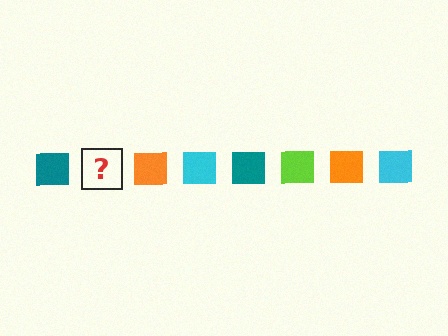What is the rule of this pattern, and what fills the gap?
The rule is that the pattern cycles through teal, lime, orange, cyan squares. The gap should be filled with a lime square.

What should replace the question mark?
The question mark should be replaced with a lime square.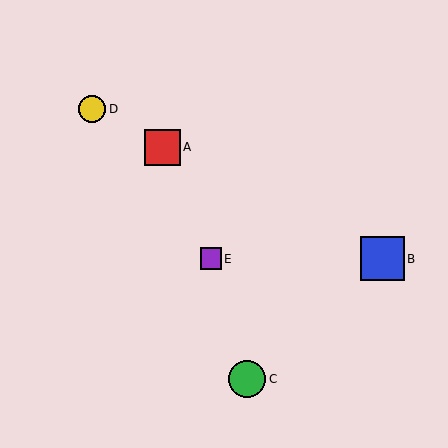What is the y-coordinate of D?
Object D is at y≈109.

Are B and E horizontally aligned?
Yes, both are at y≈259.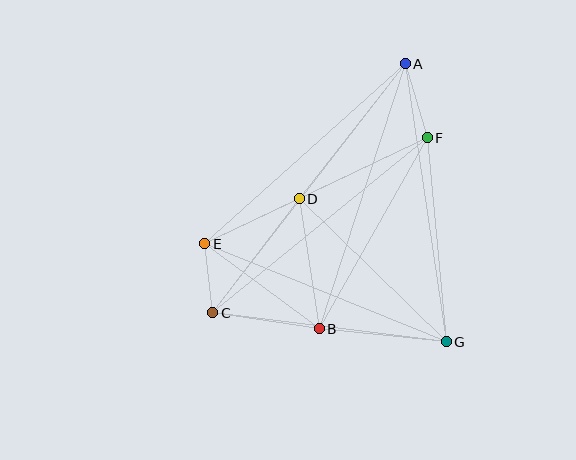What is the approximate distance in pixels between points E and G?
The distance between E and G is approximately 261 pixels.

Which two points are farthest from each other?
Points A and C are farthest from each other.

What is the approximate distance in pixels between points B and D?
The distance between B and D is approximately 132 pixels.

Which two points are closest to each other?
Points C and E are closest to each other.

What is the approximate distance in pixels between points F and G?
The distance between F and G is approximately 205 pixels.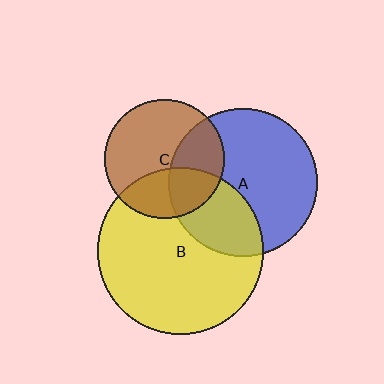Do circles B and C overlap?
Yes.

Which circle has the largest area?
Circle B (yellow).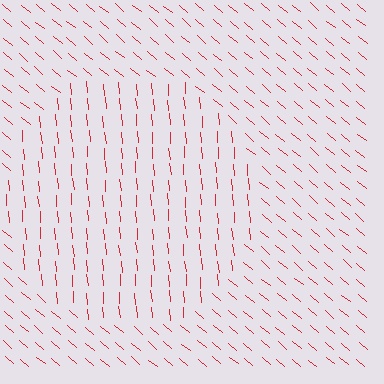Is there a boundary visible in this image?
Yes, there is a texture boundary formed by a change in line orientation.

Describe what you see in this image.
The image is filled with small red line segments. A circle region in the image has lines oriented differently from the surrounding lines, creating a visible texture boundary.